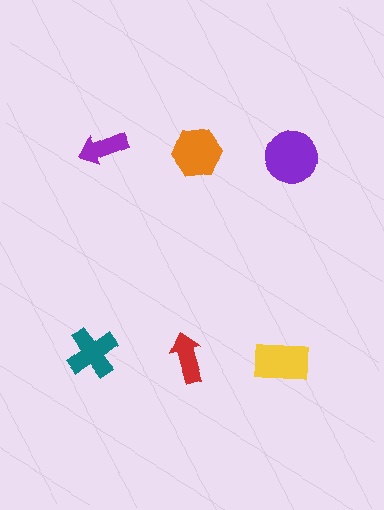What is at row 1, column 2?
An orange hexagon.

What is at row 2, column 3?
A yellow rectangle.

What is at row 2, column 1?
A teal cross.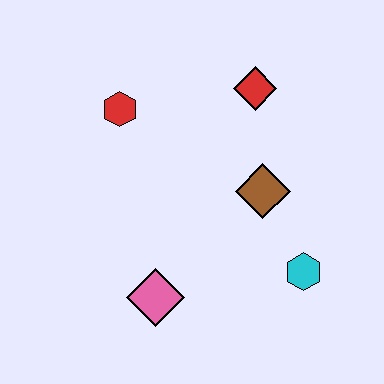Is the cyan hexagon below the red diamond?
Yes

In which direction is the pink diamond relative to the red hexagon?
The pink diamond is below the red hexagon.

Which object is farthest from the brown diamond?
The red hexagon is farthest from the brown diamond.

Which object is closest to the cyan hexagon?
The brown diamond is closest to the cyan hexagon.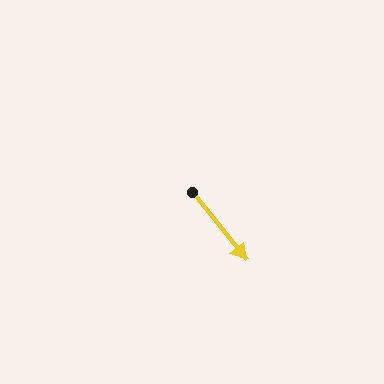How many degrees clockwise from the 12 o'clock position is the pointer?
Approximately 141 degrees.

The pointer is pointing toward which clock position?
Roughly 5 o'clock.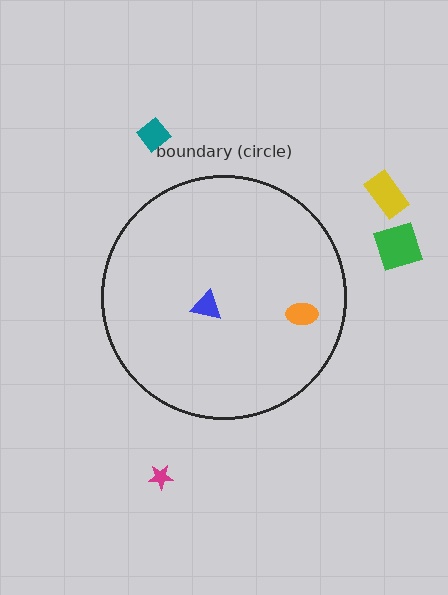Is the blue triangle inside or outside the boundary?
Inside.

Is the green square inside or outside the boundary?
Outside.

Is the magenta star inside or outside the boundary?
Outside.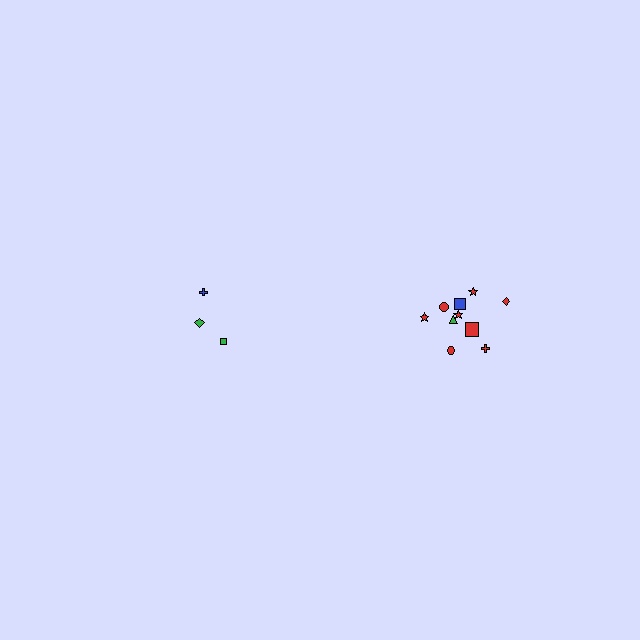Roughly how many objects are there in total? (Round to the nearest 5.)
Roughly 15 objects in total.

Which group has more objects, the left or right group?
The right group.